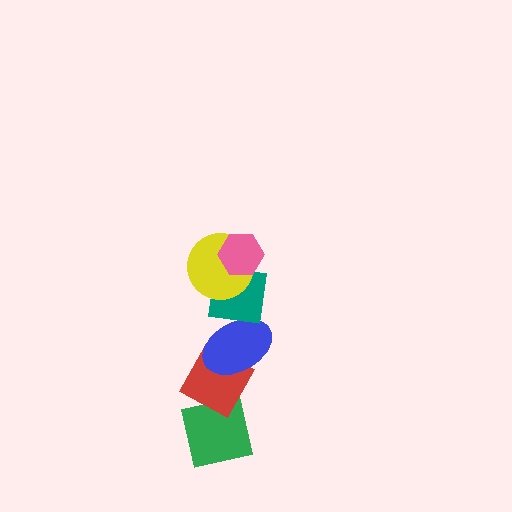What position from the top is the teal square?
The teal square is 3rd from the top.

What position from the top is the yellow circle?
The yellow circle is 2nd from the top.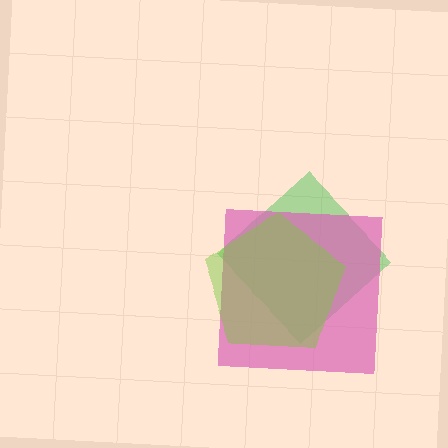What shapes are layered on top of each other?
The layered shapes are: a green diamond, a pink square, a lime pentagon.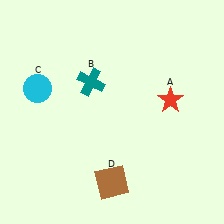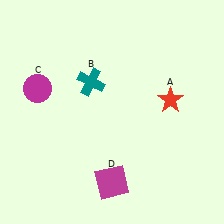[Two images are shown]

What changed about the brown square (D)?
In Image 1, D is brown. In Image 2, it changed to magenta.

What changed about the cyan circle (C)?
In Image 1, C is cyan. In Image 2, it changed to magenta.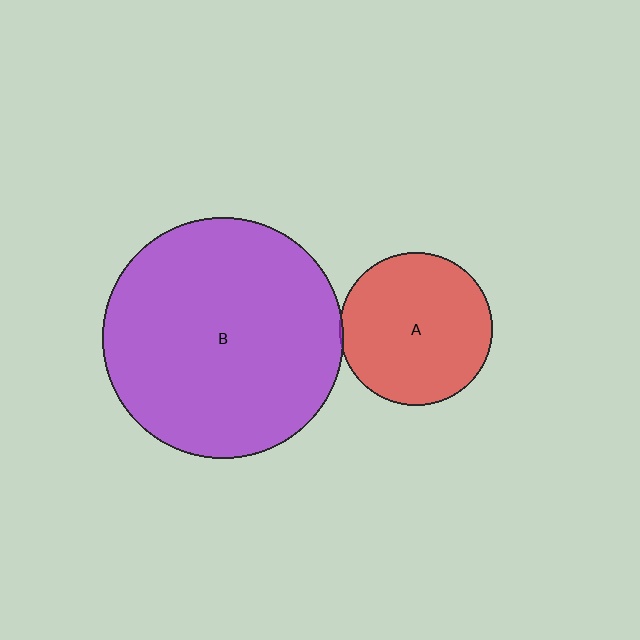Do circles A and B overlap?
Yes.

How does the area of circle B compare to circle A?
Approximately 2.5 times.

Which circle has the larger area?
Circle B (purple).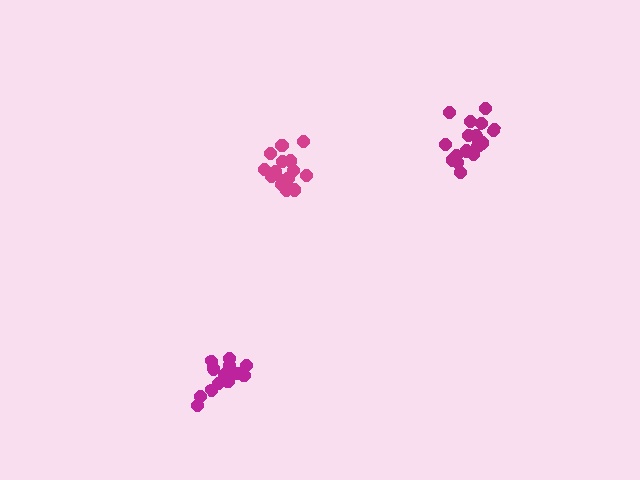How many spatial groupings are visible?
There are 3 spatial groupings.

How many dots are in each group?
Group 1: 16 dots, Group 2: 15 dots, Group 3: 14 dots (45 total).